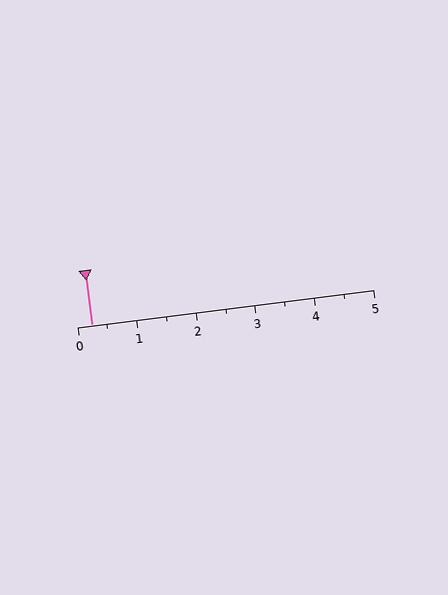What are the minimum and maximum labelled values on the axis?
The axis runs from 0 to 5.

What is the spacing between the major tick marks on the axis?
The major ticks are spaced 1 apart.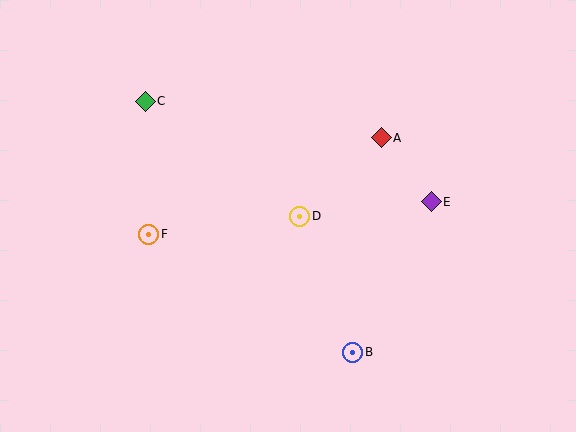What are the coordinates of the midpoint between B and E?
The midpoint between B and E is at (392, 277).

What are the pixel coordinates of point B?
Point B is at (353, 352).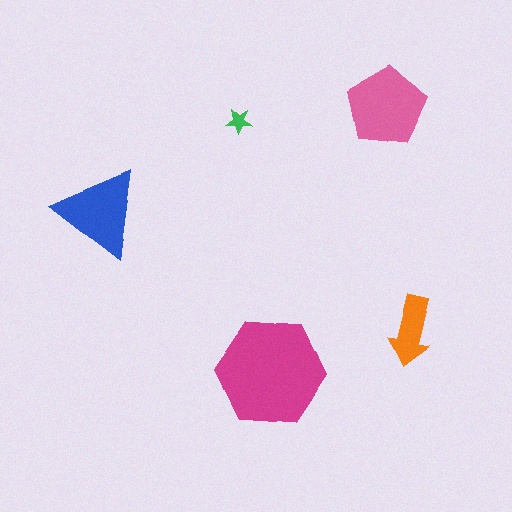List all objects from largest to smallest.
The magenta hexagon, the pink pentagon, the blue triangle, the orange arrow, the green star.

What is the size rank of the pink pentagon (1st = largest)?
2nd.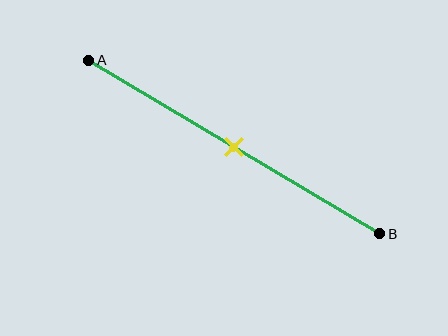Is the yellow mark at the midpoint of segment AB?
Yes, the mark is approximately at the midpoint.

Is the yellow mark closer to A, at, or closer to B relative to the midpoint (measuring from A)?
The yellow mark is approximately at the midpoint of segment AB.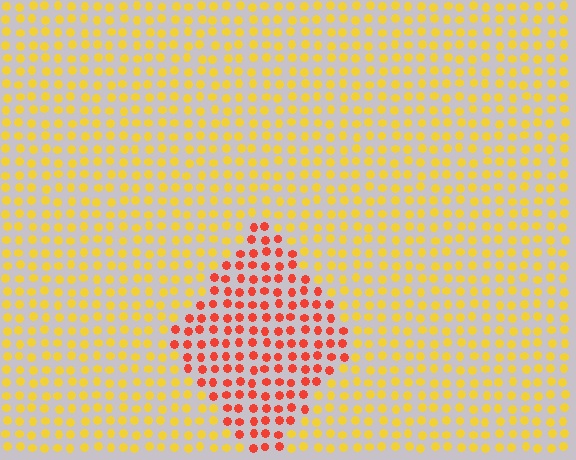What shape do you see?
I see a diamond.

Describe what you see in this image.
The image is filled with small yellow elements in a uniform arrangement. A diamond-shaped region is visible where the elements are tinted to a slightly different hue, forming a subtle color boundary.